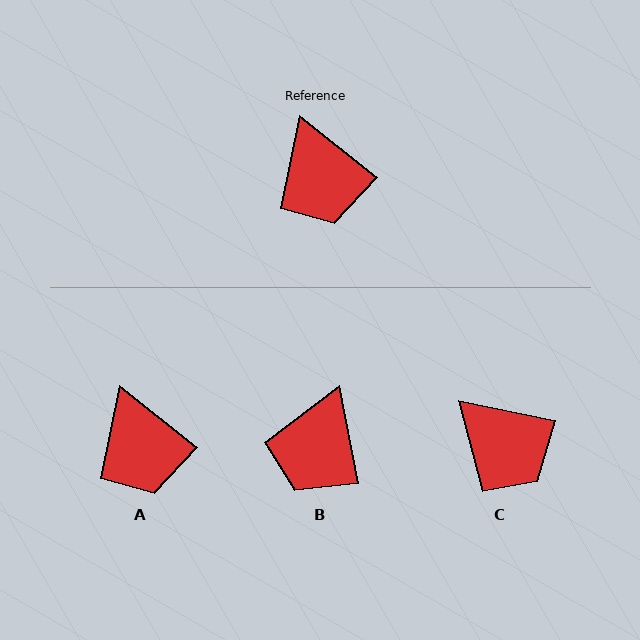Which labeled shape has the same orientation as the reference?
A.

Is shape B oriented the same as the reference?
No, it is off by about 41 degrees.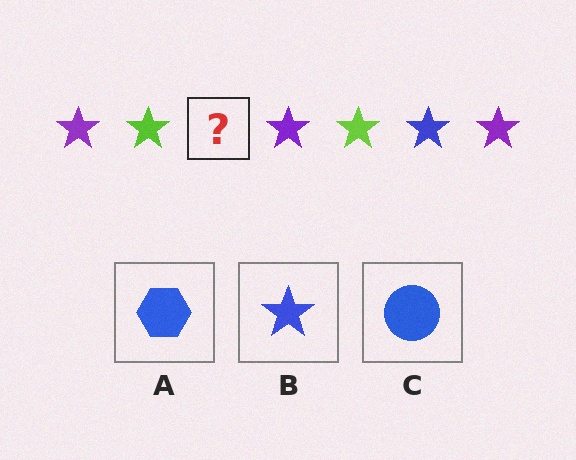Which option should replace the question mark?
Option B.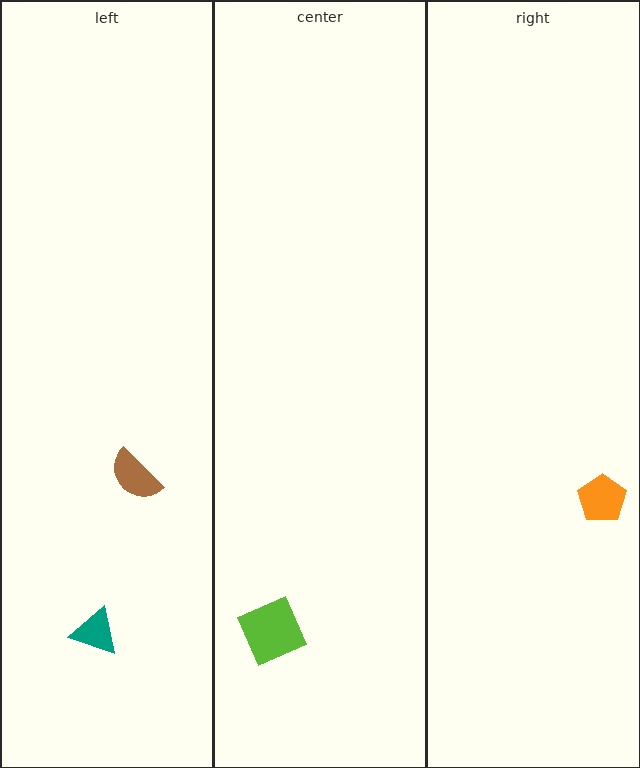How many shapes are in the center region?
1.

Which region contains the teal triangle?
The left region.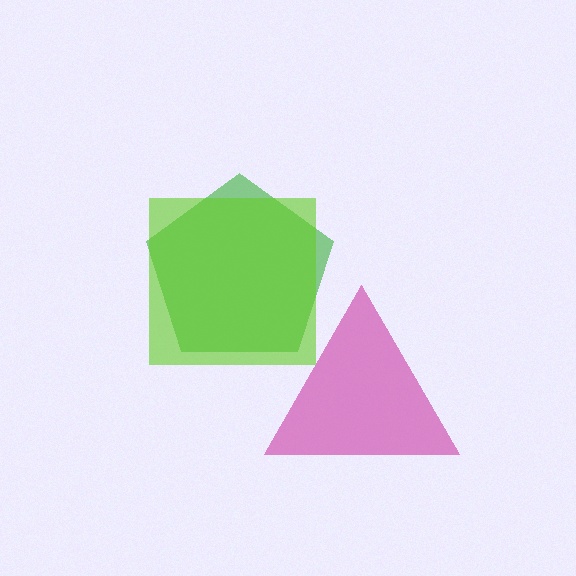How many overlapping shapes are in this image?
There are 3 overlapping shapes in the image.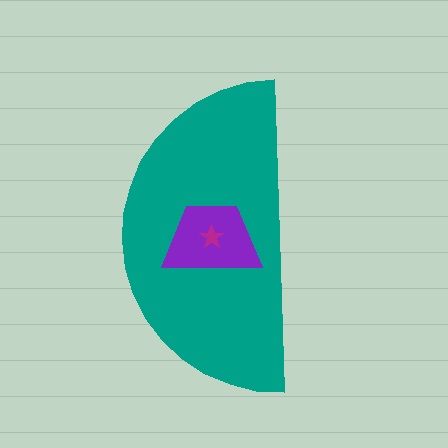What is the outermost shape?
The teal semicircle.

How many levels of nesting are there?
3.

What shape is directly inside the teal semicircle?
The purple trapezoid.